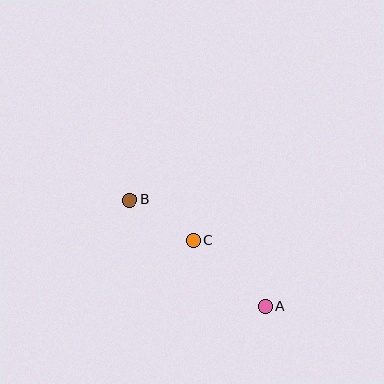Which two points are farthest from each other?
Points A and B are farthest from each other.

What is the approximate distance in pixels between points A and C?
The distance between A and C is approximately 97 pixels.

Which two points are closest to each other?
Points B and C are closest to each other.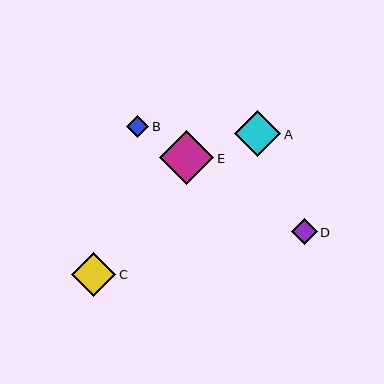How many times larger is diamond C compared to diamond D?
Diamond C is approximately 1.7 times the size of diamond D.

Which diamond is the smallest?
Diamond B is the smallest with a size of approximately 22 pixels.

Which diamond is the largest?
Diamond E is the largest with a size of approximately 54 pixels.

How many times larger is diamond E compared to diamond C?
Diamond E is approximately 1.2 times the size of diamond C.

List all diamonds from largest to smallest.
From largest to smallest: E, A, C, D, B.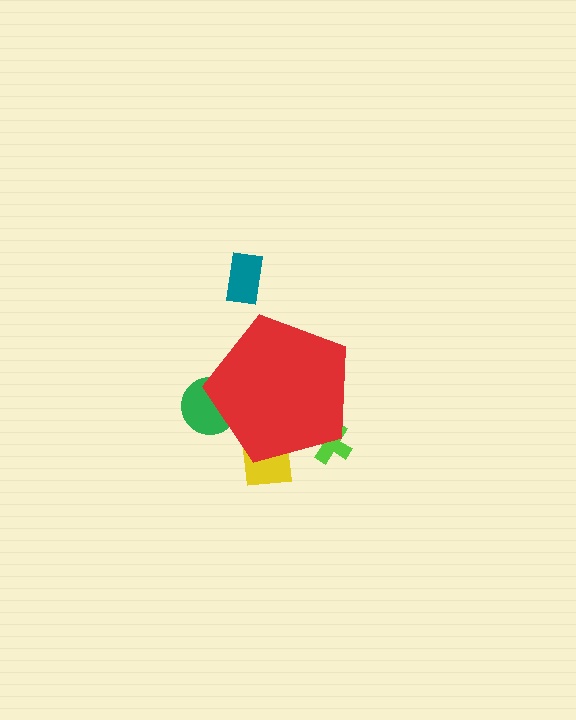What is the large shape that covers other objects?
A red pentagon.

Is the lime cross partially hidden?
Yes, the lime cross is partially hidden behind the red pentagon.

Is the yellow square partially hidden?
Yes, the yellow square is partially hidden behind the red pentagon.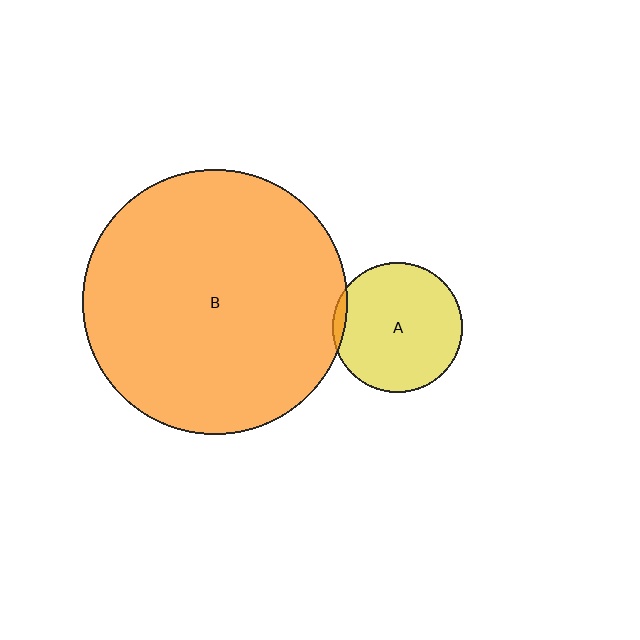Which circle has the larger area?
Circle B (orange).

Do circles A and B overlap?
Yes.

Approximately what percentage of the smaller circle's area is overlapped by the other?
Approximately 5%.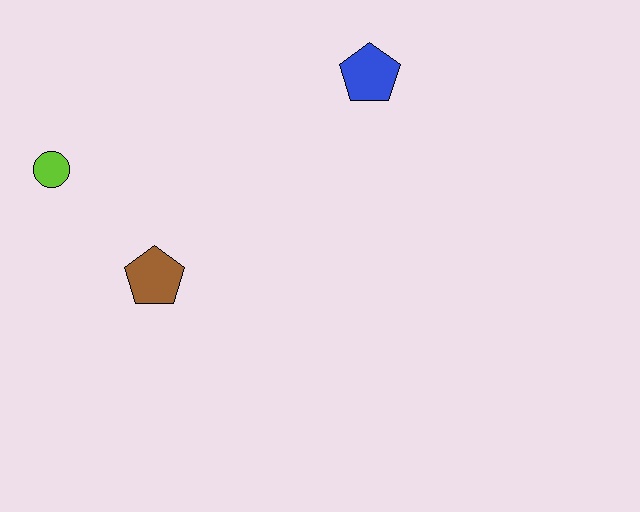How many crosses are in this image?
There are no crosses.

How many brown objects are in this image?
There is 1 brown object.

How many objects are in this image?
There are 3 objects.